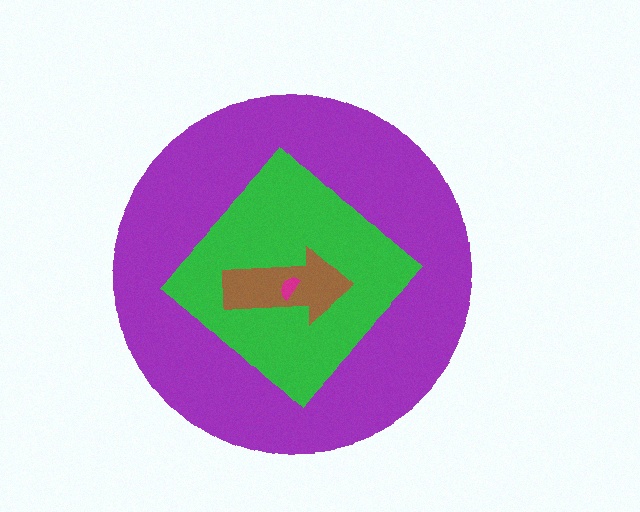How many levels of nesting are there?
4.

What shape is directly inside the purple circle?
The green diamond.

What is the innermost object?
The magenta semicircle.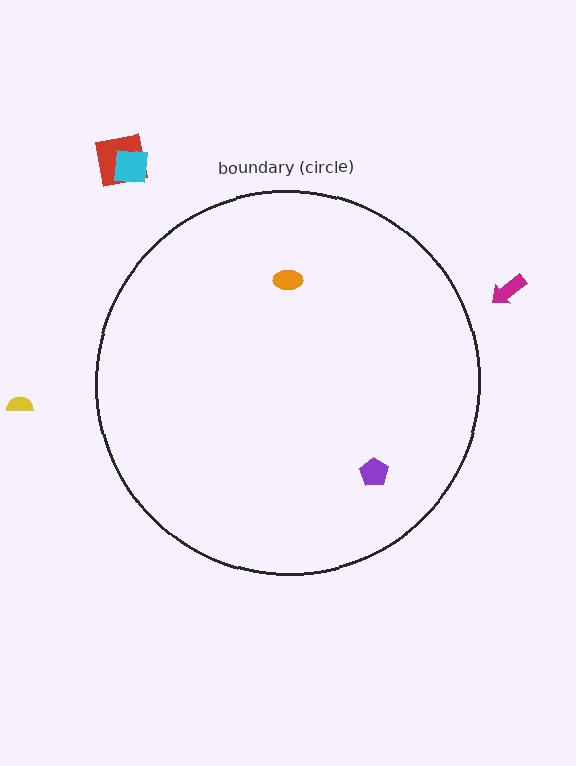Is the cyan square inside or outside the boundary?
Outside.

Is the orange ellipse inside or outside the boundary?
Inside.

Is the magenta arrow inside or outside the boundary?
Outside.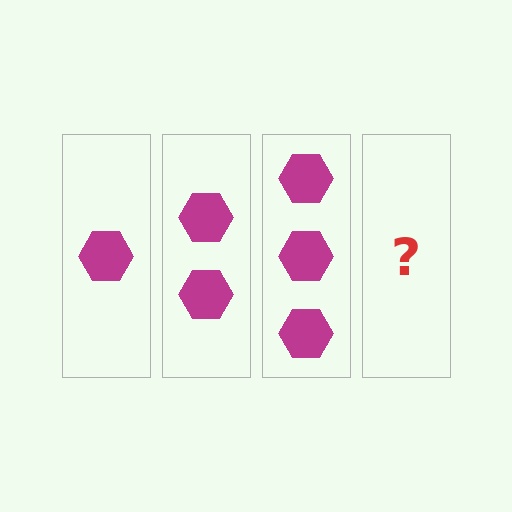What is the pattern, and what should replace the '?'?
The pattern is that each step adds one more hexagon. The '?' should be 4 hexagons.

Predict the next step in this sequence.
The next step is 4 hexagons.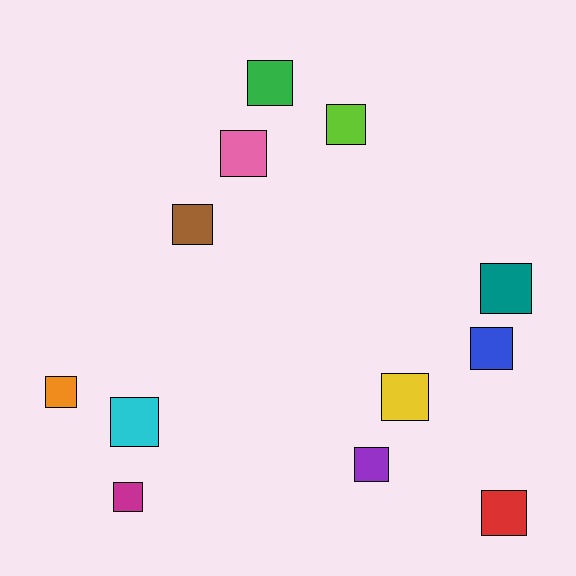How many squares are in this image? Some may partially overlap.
There are 12 squares.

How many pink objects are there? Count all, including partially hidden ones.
There is 1 pink object.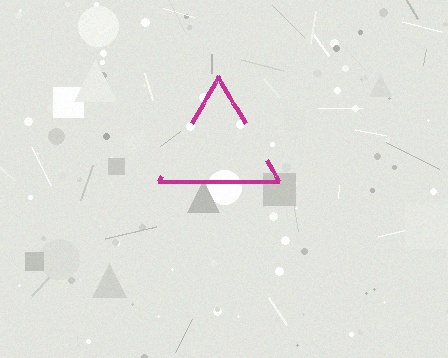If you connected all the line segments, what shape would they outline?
They would outline a triangle.